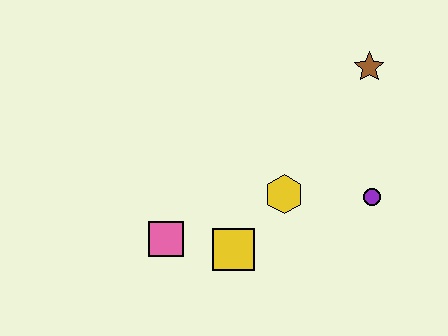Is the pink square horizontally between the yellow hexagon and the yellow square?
No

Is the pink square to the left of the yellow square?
Yes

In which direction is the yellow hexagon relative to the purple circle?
The yellow hexagon is to the left of the purple circle.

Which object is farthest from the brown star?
The pink square is farthest from the brown star.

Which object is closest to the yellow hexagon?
The yellow square is closest to the yellow hexagon.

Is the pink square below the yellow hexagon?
Yes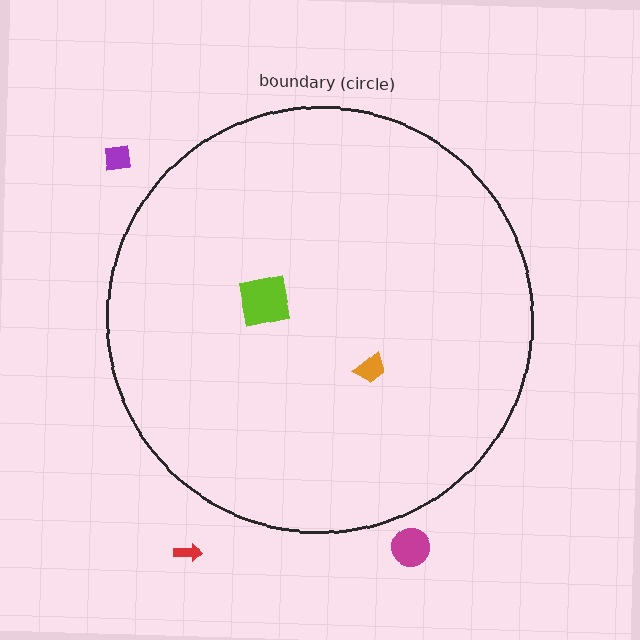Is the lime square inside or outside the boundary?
Inside.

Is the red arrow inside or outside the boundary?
Outside.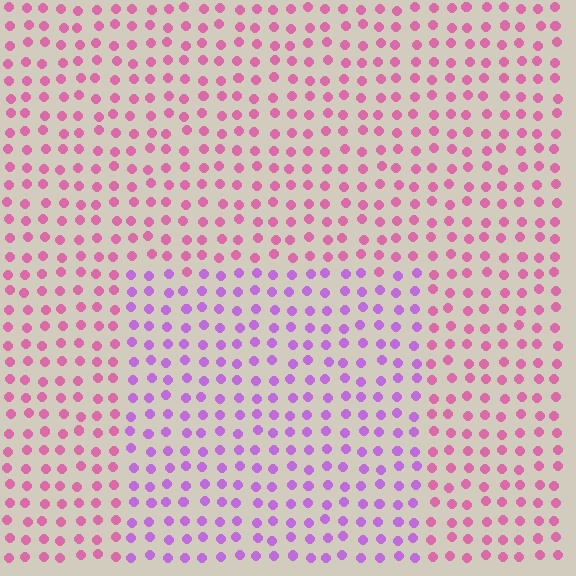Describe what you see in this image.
The image is filled with small pink elements in a uniform arrangement. A rectangle-shaped region is visible where the elements are tinted to a slightly different hue, forming a subtle color boundary.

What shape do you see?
I see a rectangle.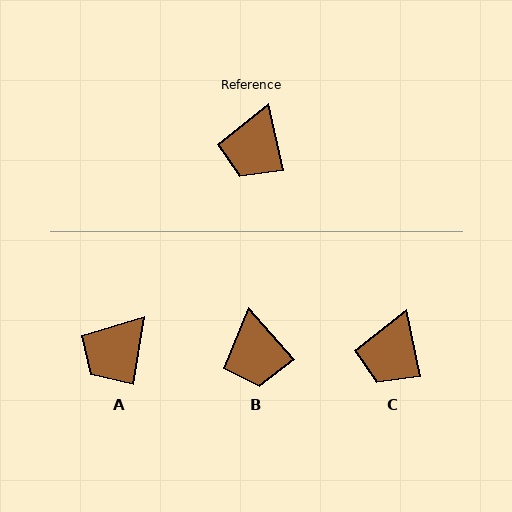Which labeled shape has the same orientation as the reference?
C.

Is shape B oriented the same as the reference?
No, it is off by about 29 degrees.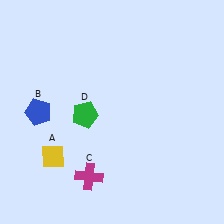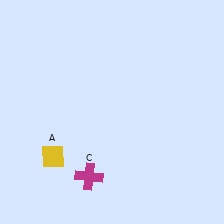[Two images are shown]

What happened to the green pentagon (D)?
The green pentagon (D) was removed in Image 2. It was in the bottom-left area of Image 1.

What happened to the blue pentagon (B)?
The blue pentagon (B) was removed in Image 2. It was in the bottom-left area of Image 1.